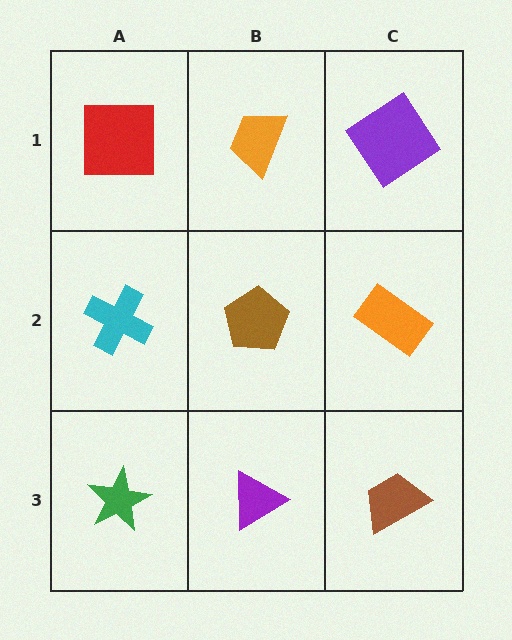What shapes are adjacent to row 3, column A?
A cyan cross (row 2, column A), a purple triangle (row 3, column B).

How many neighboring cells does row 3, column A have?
2.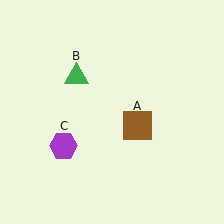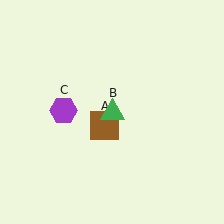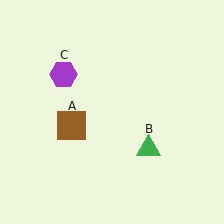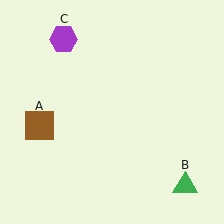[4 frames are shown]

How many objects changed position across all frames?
3 objects changed position: brown square (object A), green triangle (object B), purple hexagon (object C).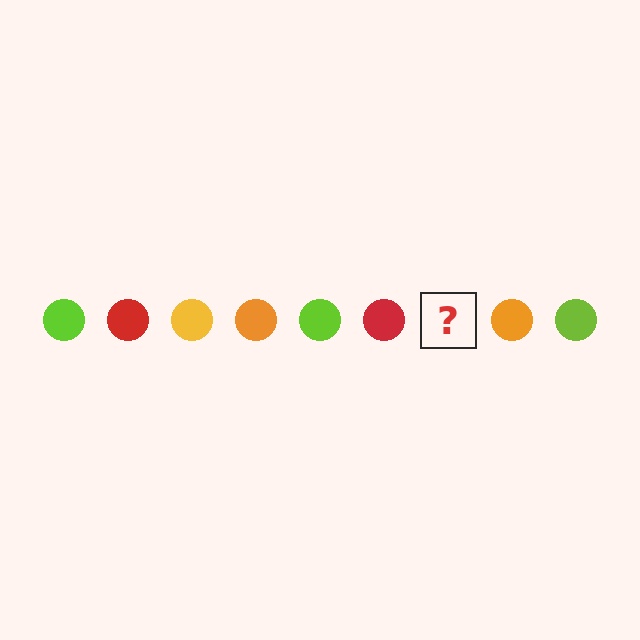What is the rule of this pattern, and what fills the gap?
The rule is that the pattern cycles through lime, red, yellow, orange circles. The gap should be filled with a yellow circle.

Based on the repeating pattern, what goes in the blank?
The blank should be a yellow circle.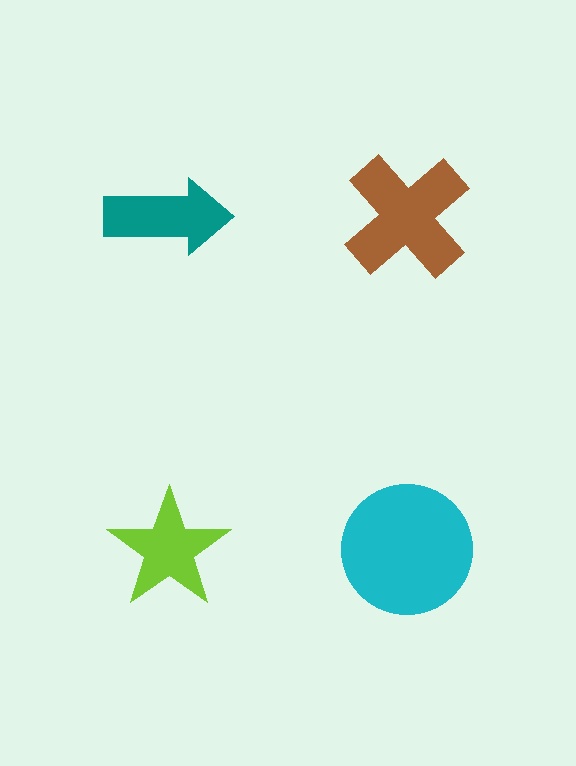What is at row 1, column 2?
A brown cross.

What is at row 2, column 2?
A cyan circle.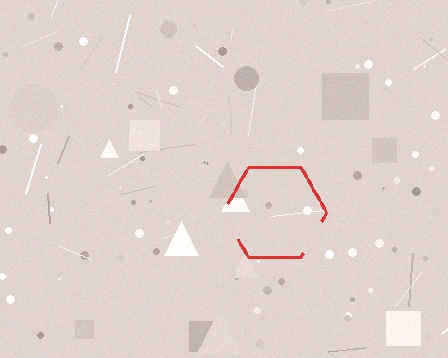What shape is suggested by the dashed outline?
The dashed outline suggests a hexagon.